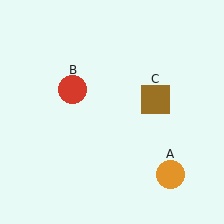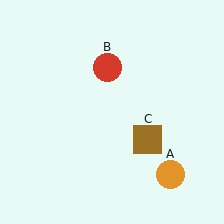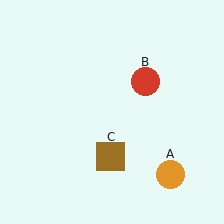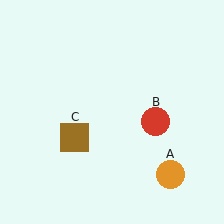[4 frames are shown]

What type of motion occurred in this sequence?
The red circle (object B), brown square (object C) rotated clockwise around the center of the scene.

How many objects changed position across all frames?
2 objects changed position: red circle (object B), brown square (object C).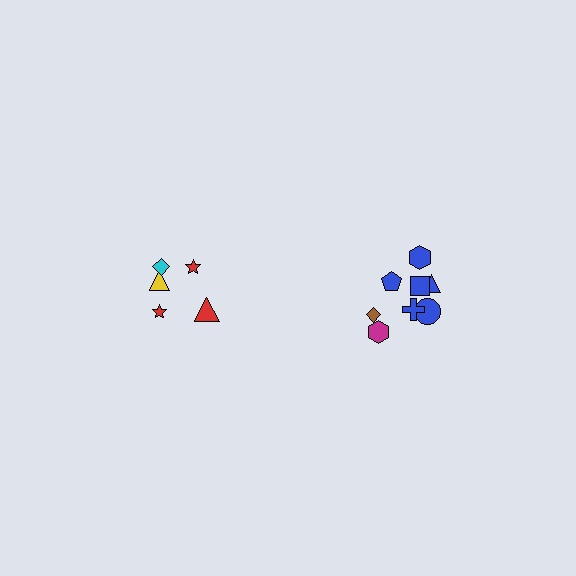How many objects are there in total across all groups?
There are 13 objects.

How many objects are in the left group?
There are 5 objects.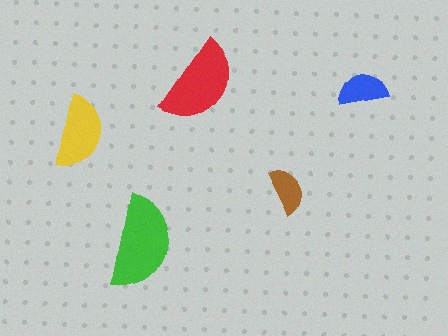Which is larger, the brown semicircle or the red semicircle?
The red one.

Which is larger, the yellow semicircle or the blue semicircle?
The yellow one.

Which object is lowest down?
The green semicircle is bottommost.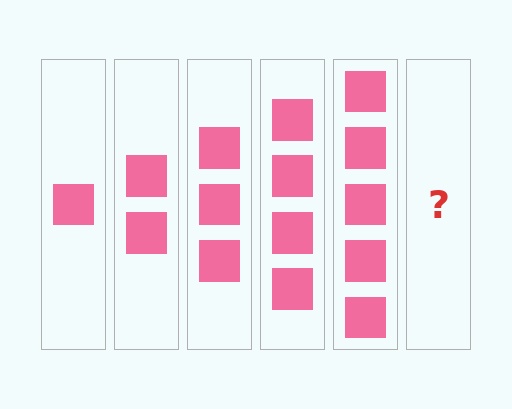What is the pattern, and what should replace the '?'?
The pattern is that each step adds one more square. The '?' should be 6 squares.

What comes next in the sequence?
The next element should be 6 squares.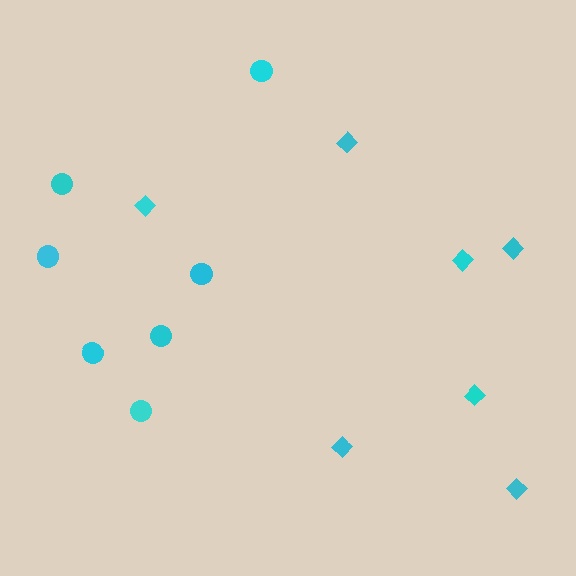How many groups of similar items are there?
There are 2 groups: one group of circles (7) and one group of diamonds (7).